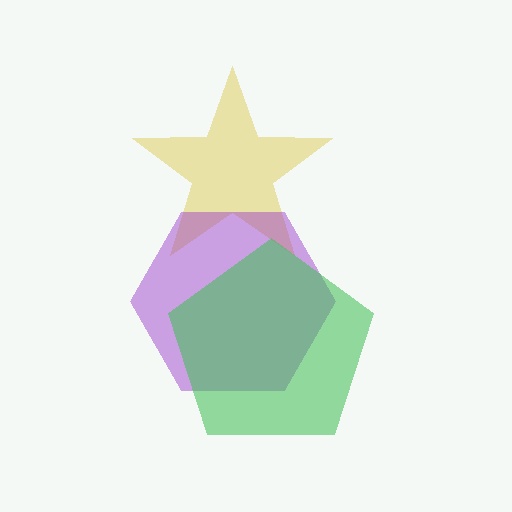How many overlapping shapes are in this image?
There are 3 overlapping shapes in the image.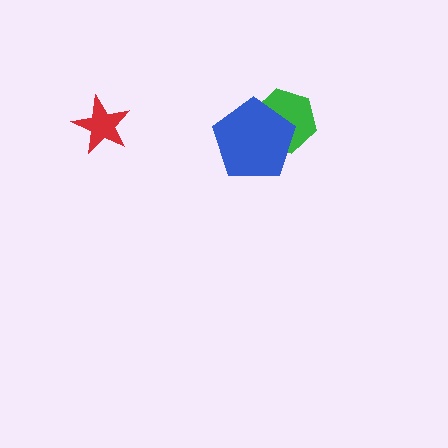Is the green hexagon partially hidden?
Yes, it is partially covered by another shape.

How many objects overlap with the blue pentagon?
1 object overlaps with the blue pentagon.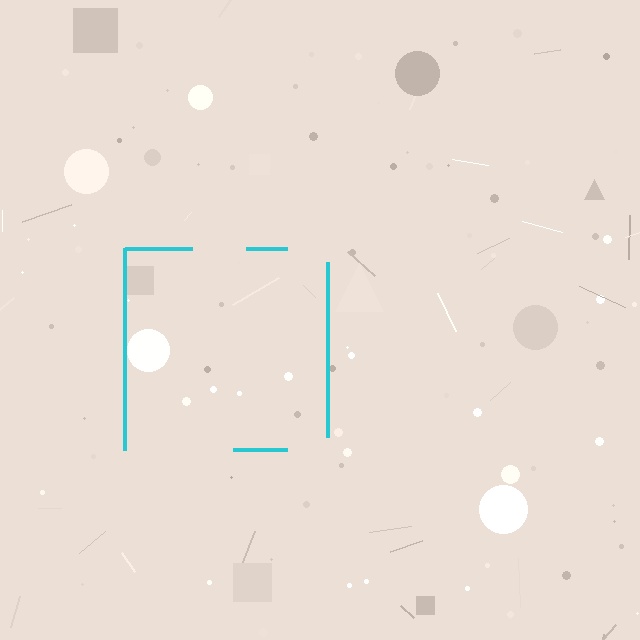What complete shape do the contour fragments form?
The contour fragments form a square.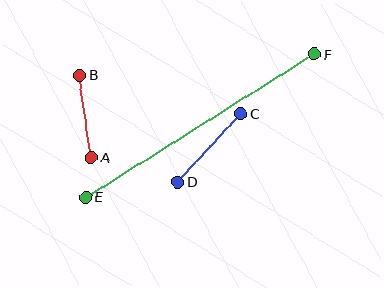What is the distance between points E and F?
The distance is approximately 270 pixels.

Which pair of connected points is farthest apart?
Points E and F are farthest apart.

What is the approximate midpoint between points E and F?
The midpoint is at approximately (200, 126) pixels.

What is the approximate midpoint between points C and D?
The midpoint is at approximately (209, 148) pixels.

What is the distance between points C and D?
The distance is approximately 92 pixels.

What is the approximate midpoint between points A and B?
The midpoint is at approximately (86, 116) pixels.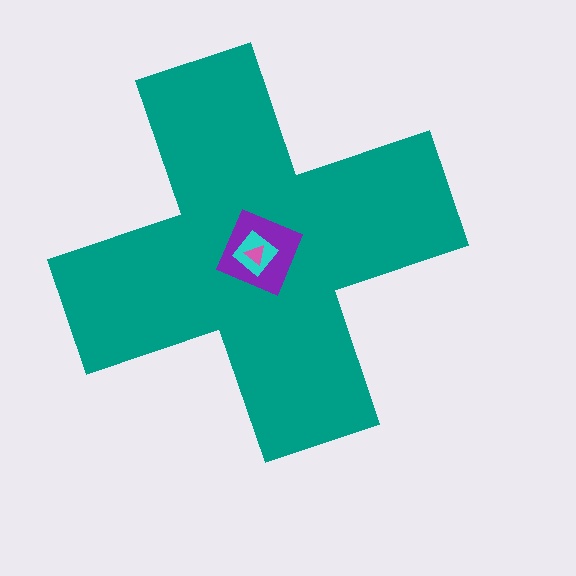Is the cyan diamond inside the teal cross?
Yes.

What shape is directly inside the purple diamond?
The cyan diamond.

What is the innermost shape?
The pink triangle.